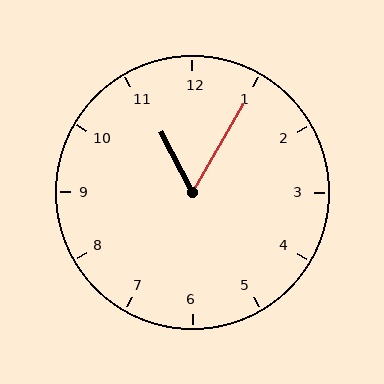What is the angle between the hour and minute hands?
Approximately 58 degrees.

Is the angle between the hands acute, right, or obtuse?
It is acute.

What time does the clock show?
11:05.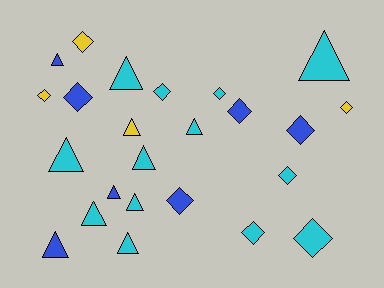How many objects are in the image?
There are 24 objects.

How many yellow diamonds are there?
There are 3 yellow diamonds.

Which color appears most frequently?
Cyan, with 13 objects.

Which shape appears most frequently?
Triangle, with 12 objects.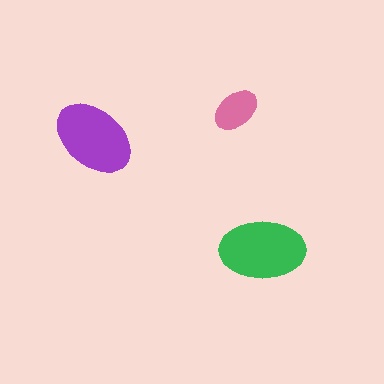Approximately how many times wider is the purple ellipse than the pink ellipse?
About 2 times wider.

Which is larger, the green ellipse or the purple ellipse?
The green one.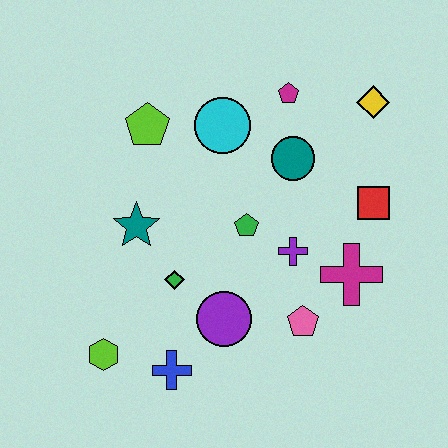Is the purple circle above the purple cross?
No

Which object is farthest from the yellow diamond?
The lime hexagon is farthest from the yellow diamond.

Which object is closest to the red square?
The magenta cross is closest to the red square.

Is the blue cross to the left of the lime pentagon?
No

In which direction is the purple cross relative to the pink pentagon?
The purple cross is above the pink pentagon.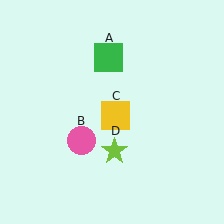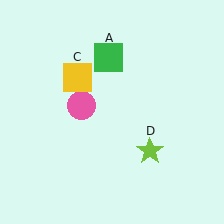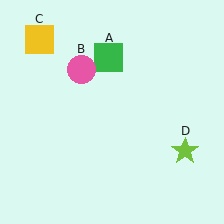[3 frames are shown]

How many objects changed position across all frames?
3 objects changed position: pink circle (object B), yellow square (object C), lime star (object D).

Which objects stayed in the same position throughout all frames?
Green square (object A) remained stationary.